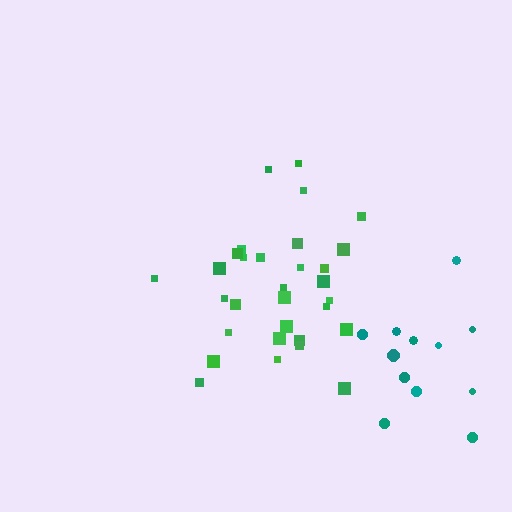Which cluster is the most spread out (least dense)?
Teal.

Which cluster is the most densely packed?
Green.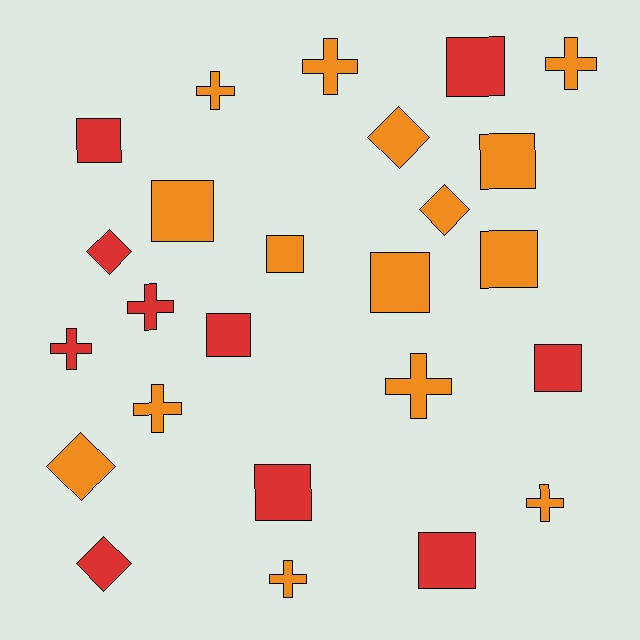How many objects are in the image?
There are 25 objects.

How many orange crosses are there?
There are 7 orange crosses.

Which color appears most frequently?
Orange, with 15 objects.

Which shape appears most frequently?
Square, with 11 objects.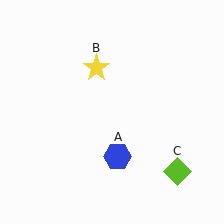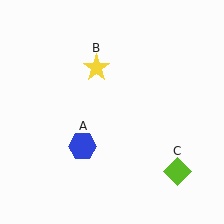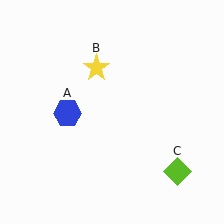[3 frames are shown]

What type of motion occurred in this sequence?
The blue hexagon (object A) rotated clockwise around the center of the scene.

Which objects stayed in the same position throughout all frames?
Yellow star (object B) and lime diamond (object C) remained stationary.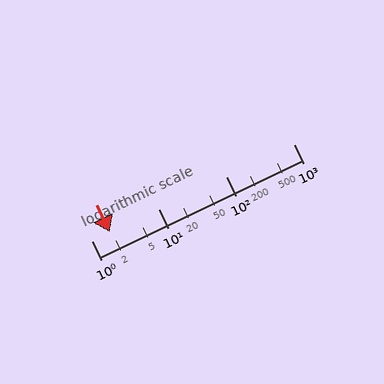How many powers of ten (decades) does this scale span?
The scale spans 3 decades, from 1 to 1000.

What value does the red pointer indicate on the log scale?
The pointer indicates approximately 1.9.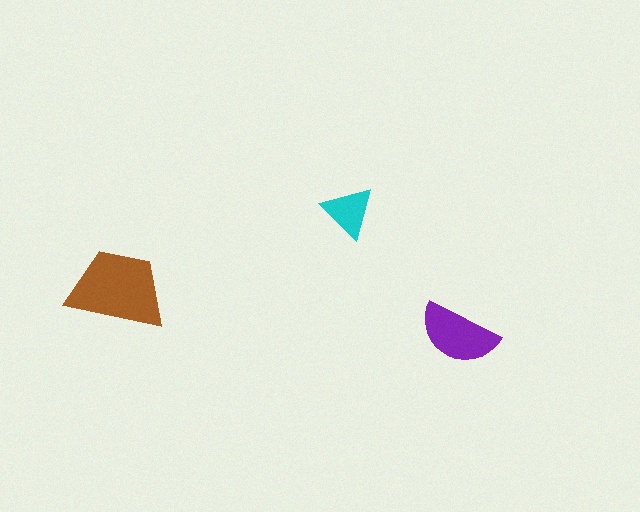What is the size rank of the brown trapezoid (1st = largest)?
1st.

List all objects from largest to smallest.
The brown trapezoid, the purple semicircle, the cyan triangle.